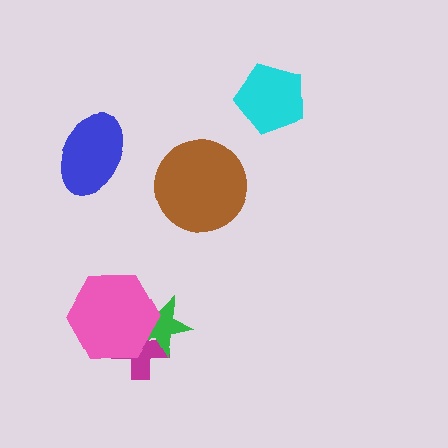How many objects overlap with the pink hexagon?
2 objects overlap with the pink hexagon.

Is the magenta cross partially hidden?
Yes, it is partially covered by another shape.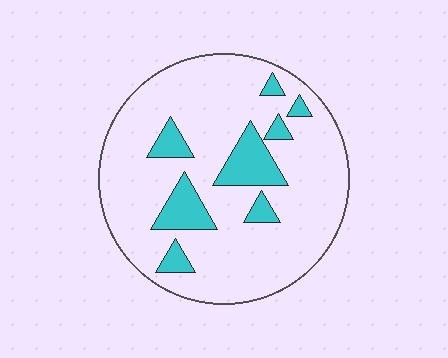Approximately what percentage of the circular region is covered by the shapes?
Approximately 15%.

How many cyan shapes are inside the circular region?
8.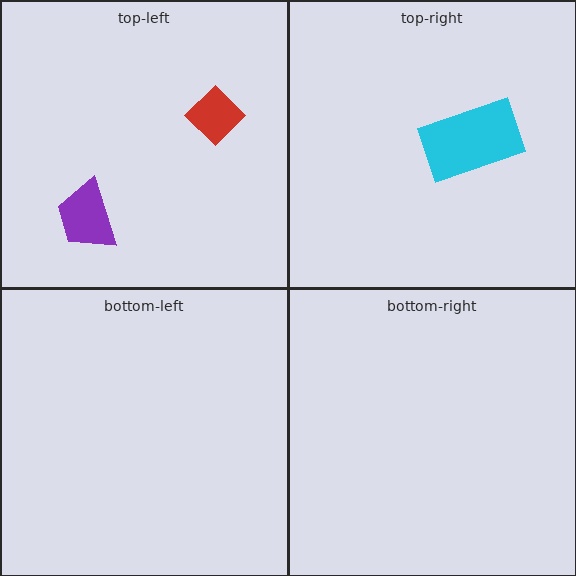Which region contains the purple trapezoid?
The top-left region.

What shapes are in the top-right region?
The cyan rectangle.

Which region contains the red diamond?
The top-left region.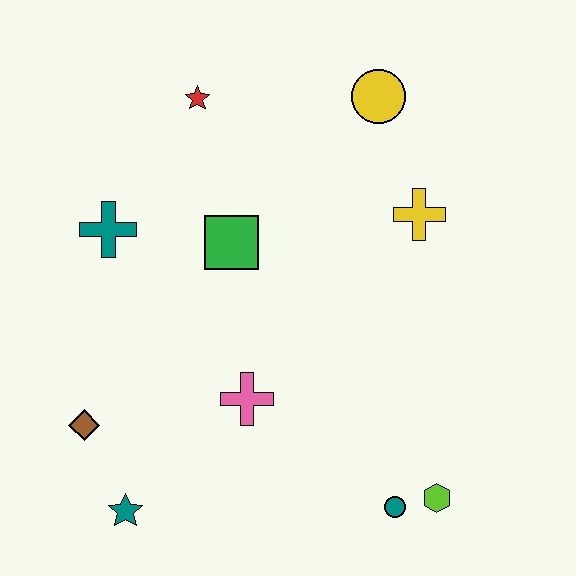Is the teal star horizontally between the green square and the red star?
No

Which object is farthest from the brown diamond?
The yellow circle is farthest from the brown diamond.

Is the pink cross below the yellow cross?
Yes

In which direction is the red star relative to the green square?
The red star is above the green square.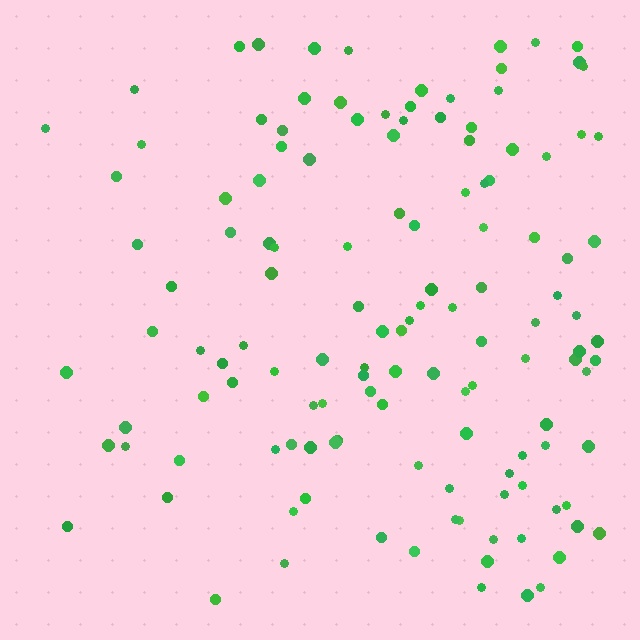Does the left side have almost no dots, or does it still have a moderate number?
Still a moderate number, just noticeably fewer than the right.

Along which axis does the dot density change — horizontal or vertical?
Horizontal.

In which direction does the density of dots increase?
From left to right, with the right side densest.